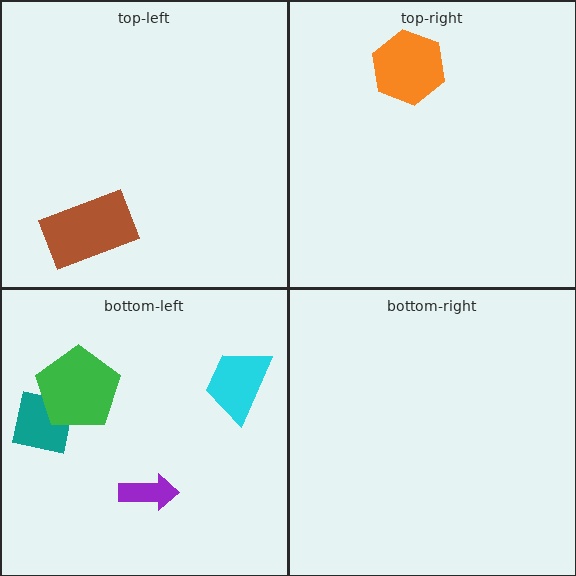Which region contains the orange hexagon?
The top-right region.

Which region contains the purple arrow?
The bottom-left region.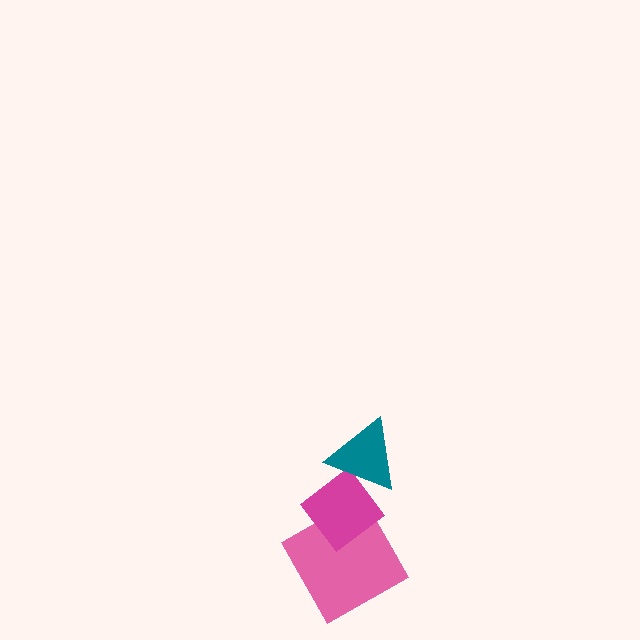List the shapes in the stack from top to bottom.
From top to bottom: the teal triangle, the magenta diamond, the pink square.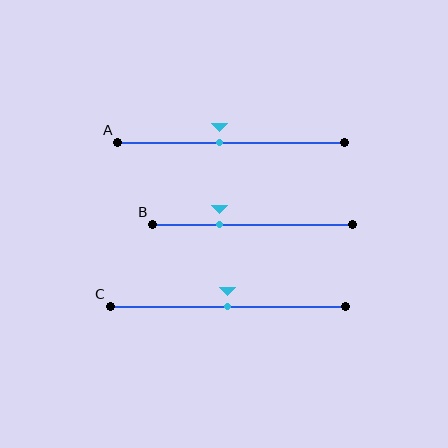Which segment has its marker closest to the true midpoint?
Segment C has its marker closest to the true midpoint.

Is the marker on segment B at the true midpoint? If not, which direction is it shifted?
No, the marker on segment B is shifted to the left by about 16% of the segment length.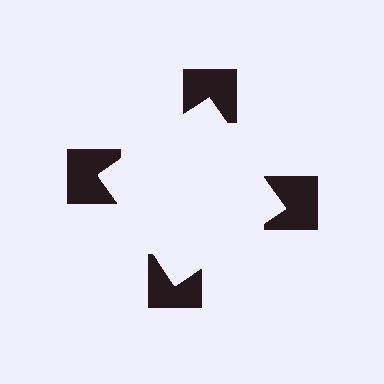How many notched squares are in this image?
There are 4 — one at each vertex of the illusory square.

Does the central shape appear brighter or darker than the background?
It typically appears slightly brighter than the background, even though no actual brightness change is drawn.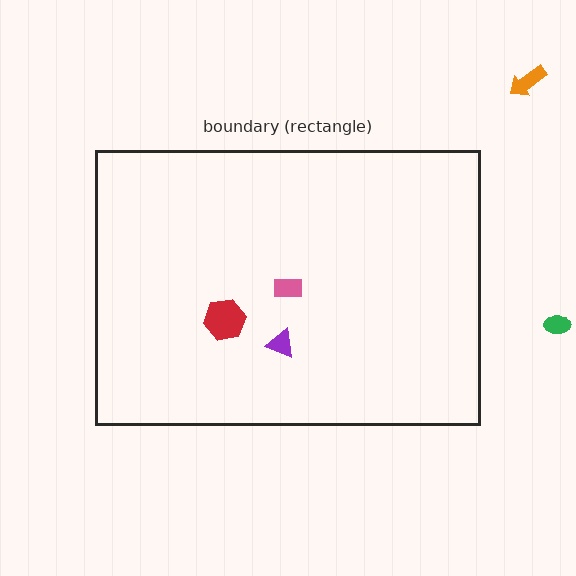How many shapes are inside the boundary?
3 inside, 2 outside.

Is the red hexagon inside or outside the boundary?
Inside.